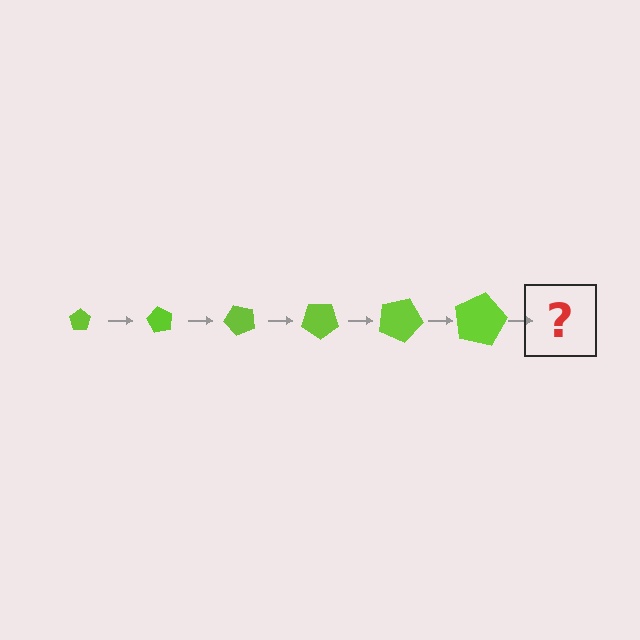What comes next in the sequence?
The next element should be a pentagon, larger than the previous one and rotated 360 degrees from the start.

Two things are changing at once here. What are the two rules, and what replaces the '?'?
The two rules are that the pentagon grows larger each step and it rotates 60 degrees each step. The '?' should be a pentagon, larger than the previous one and rotated 360 degrees from the start.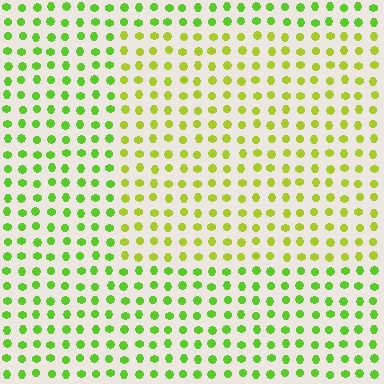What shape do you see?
I see a rectangle.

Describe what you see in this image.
The image is filled with small lime elements in a uniform arrangement. A rectangle-shaped region is visible where the elements are tinted to a slightly different hue, forming a subtle color boundary.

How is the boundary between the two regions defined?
The boundary is defined purely by a slight shift in hue (about 29 degrees). Spacing, size, and orientation are identical on both sides.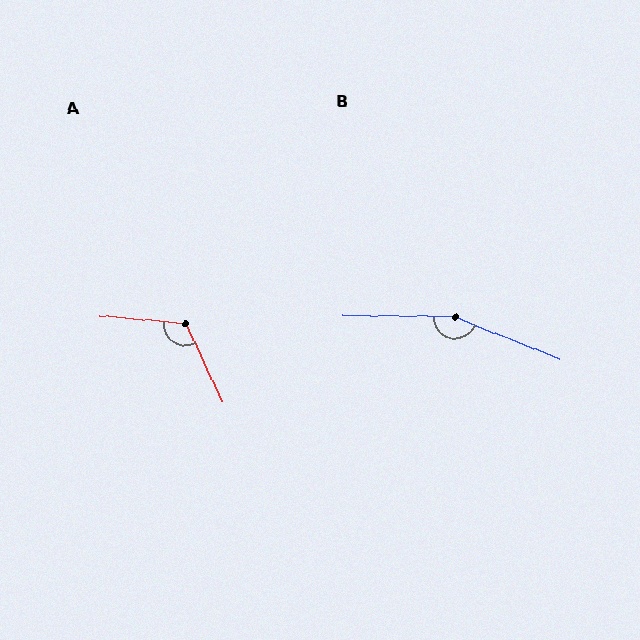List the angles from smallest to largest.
A (120°), B (158°).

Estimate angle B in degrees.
Approximately 158 degrees.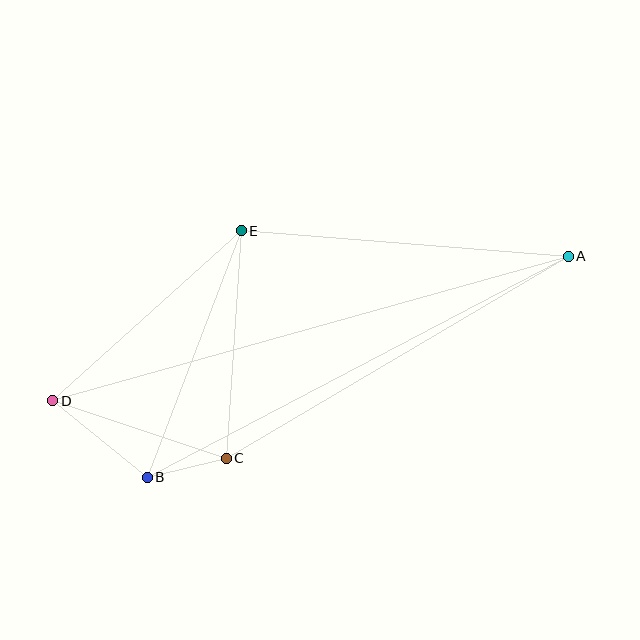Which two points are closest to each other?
Points B and C are closest to each other.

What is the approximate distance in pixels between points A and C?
The distance between A and C is approximately 397 pixels.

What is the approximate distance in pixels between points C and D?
The distance between C and D is approximately 183 pixels.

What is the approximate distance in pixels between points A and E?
The distance between A and E is approximately 328 pixels.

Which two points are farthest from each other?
Points A and D are farthest from each other.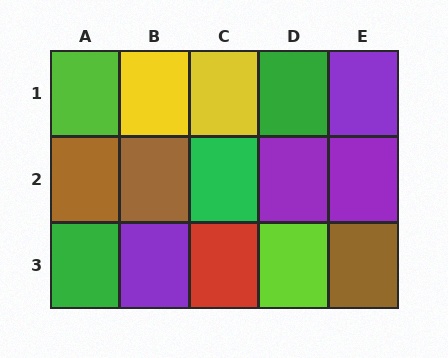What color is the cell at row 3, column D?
Lime.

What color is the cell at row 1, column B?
Yellow.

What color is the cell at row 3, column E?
Brown.